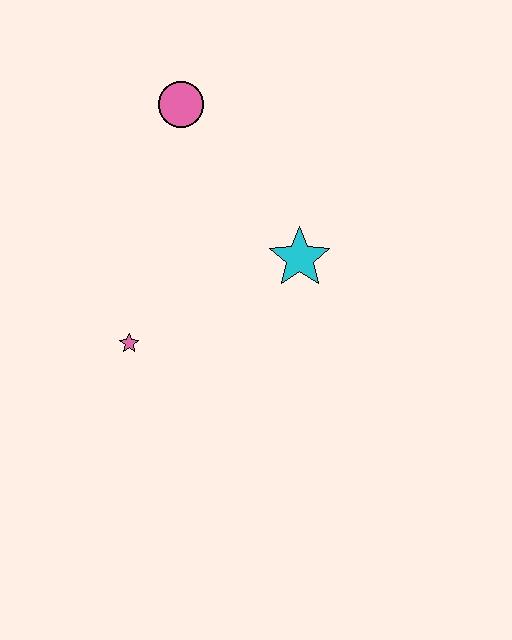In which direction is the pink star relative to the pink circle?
The pink star is below the pink circle.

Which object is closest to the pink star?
The cyan star is closest to the pink star.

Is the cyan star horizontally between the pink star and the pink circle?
No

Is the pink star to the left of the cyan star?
Yes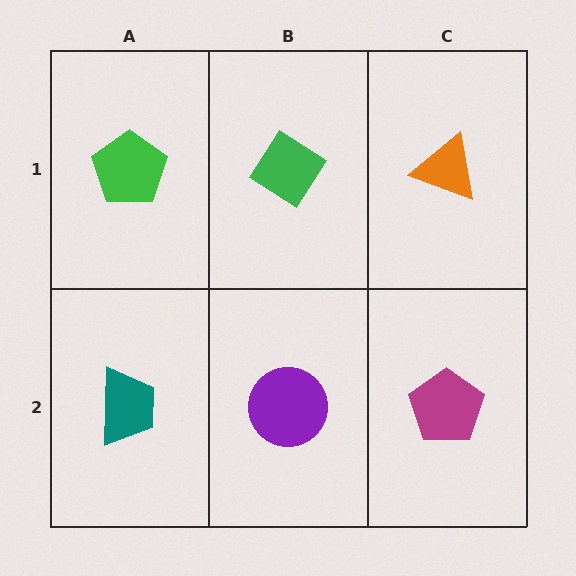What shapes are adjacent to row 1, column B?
A purple circle (row 2, column B), a green pentagon (row 1, column A), an orange triangle (row 1, column C).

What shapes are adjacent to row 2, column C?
An orange triangle (row 1, column C), a purple circle (row 2, column B).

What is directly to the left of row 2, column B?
A teal trapezoid.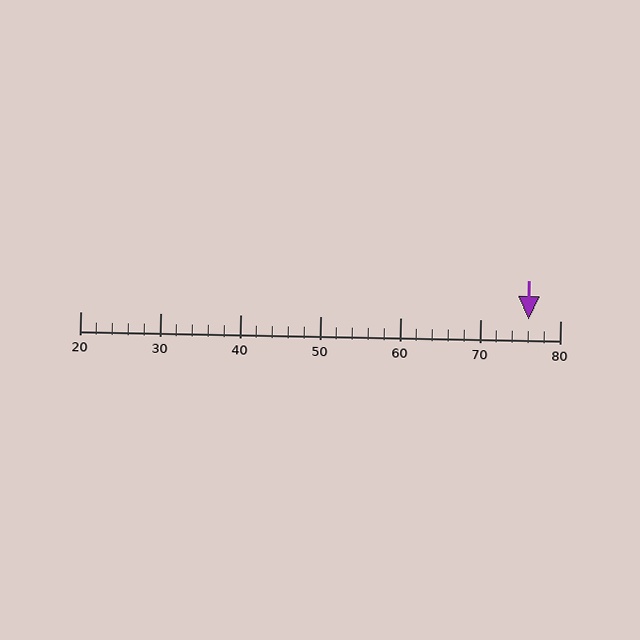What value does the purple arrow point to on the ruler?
The purple arrow points to approximately 76.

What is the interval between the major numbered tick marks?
The major tick marks are spaced 10 units apart.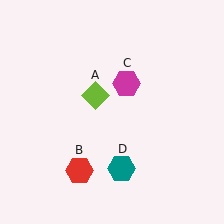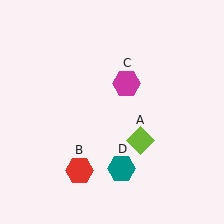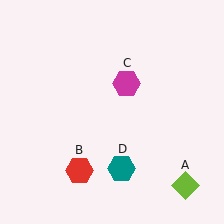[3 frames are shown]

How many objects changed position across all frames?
1 object changed position: lime diamond (object A).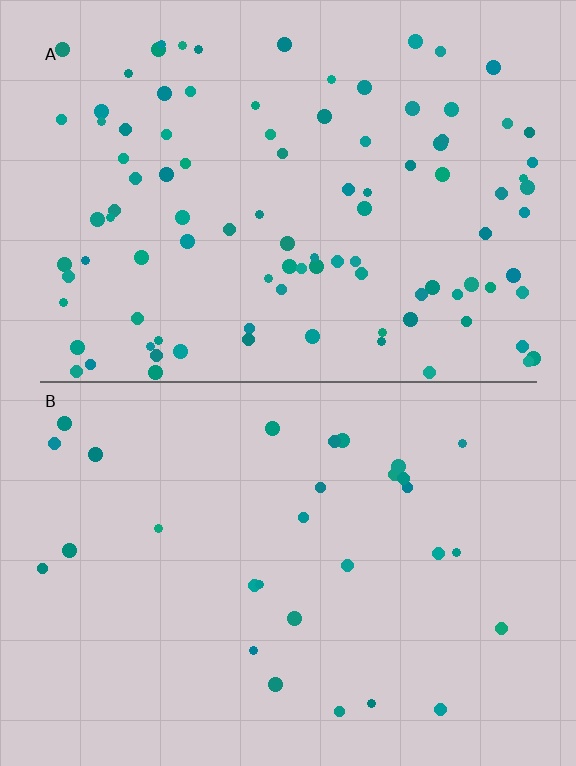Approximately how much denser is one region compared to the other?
Approximately 3.4× — region A over region B.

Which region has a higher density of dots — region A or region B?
A (the top).